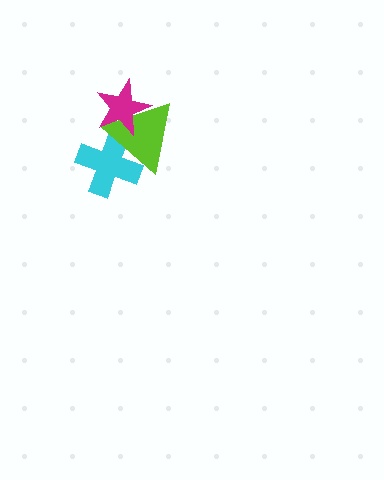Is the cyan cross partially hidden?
Yes, it is partially covered by another shape.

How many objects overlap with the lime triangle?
2 objects overlap with the lime triangle.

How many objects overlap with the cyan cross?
1 object overlaps with the cyan cross.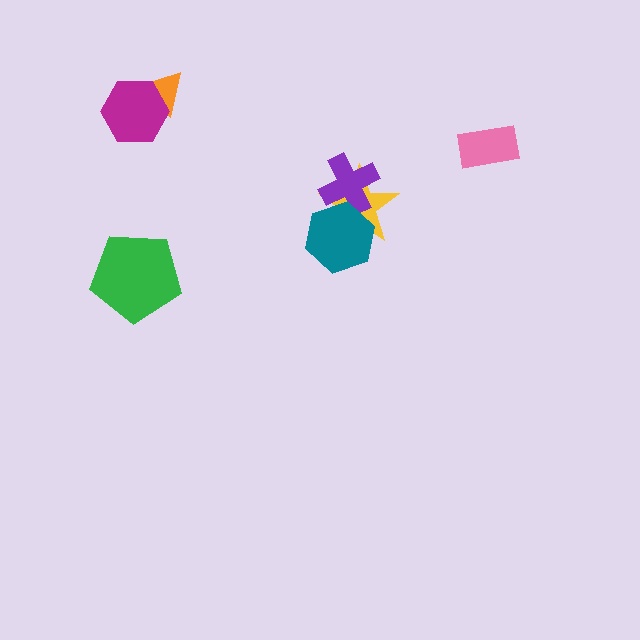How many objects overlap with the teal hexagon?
2 objects overlap with the teal hexagon.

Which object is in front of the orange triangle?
The magenta hexagon is in front of the orange triangle.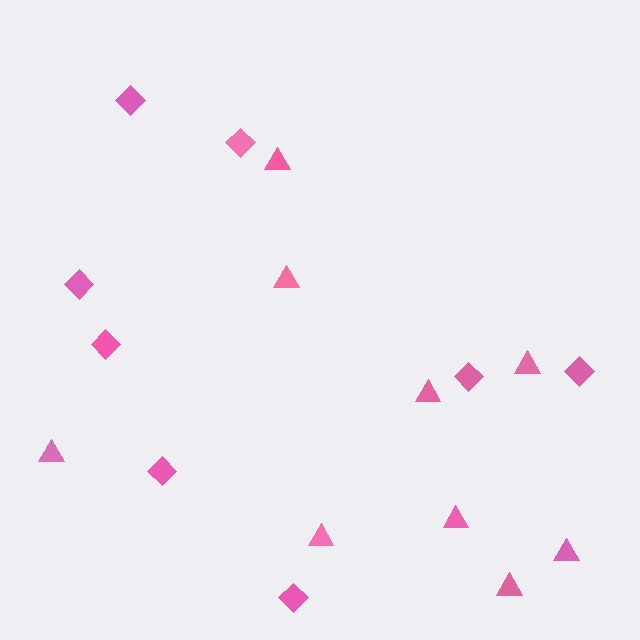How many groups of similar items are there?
There are 2 groups: one group of triangles (9) and one group of diamonds (8).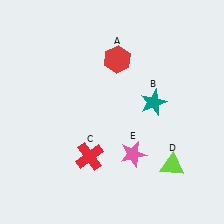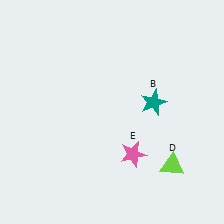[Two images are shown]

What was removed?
The red cross (C), the red hexagon (A) were removed in Image 2.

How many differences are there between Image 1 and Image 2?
There are 2 differences between the two images.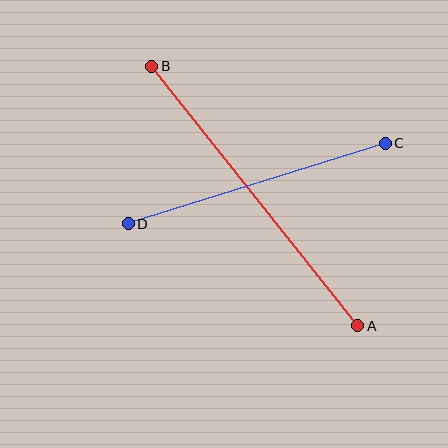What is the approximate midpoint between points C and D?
The midpoint is at approximately (257, 184) pixels.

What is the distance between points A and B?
The distance is approximately 331 pixels.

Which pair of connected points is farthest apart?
Points A and B are farthest apart.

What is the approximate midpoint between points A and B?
The midpoint is at approximately (255, 196) pixels.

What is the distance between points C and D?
The distance is approximately 269 pixels.